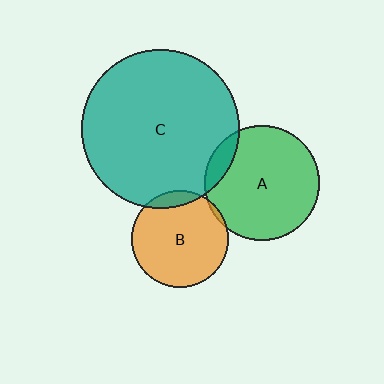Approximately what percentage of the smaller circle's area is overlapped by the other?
Approximately 10%.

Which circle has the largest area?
Circle C (teal).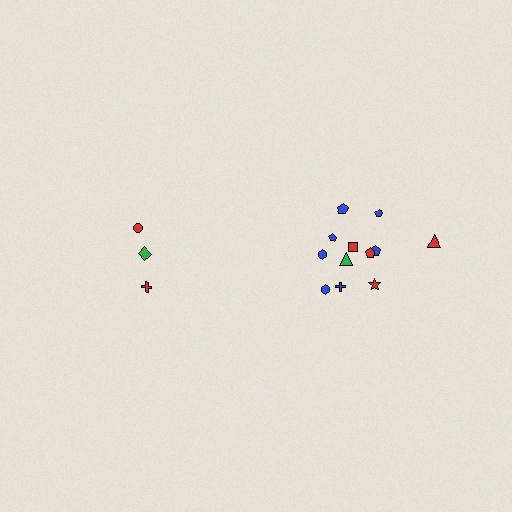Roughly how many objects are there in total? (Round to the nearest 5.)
Roughly 15 objects in total.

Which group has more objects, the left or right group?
The right group.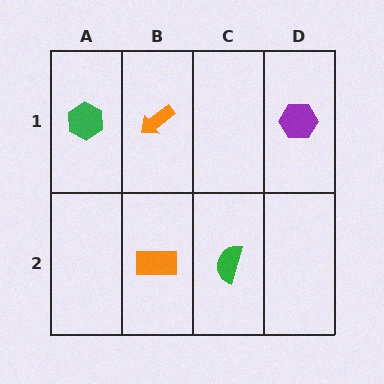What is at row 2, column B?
An orange rectangle.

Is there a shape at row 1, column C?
No, that cell is empty.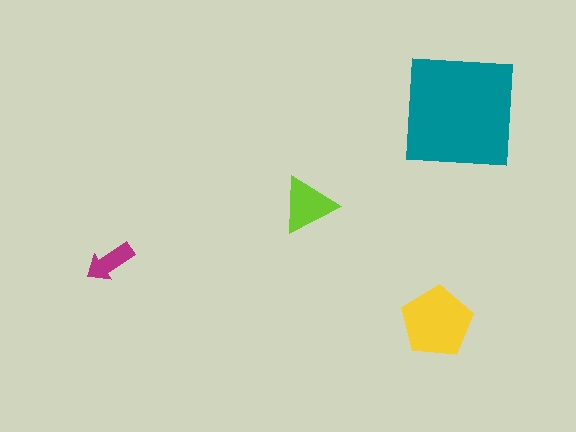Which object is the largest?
The teal square.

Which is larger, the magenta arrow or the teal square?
The teal square.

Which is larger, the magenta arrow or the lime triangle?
The lime triangle.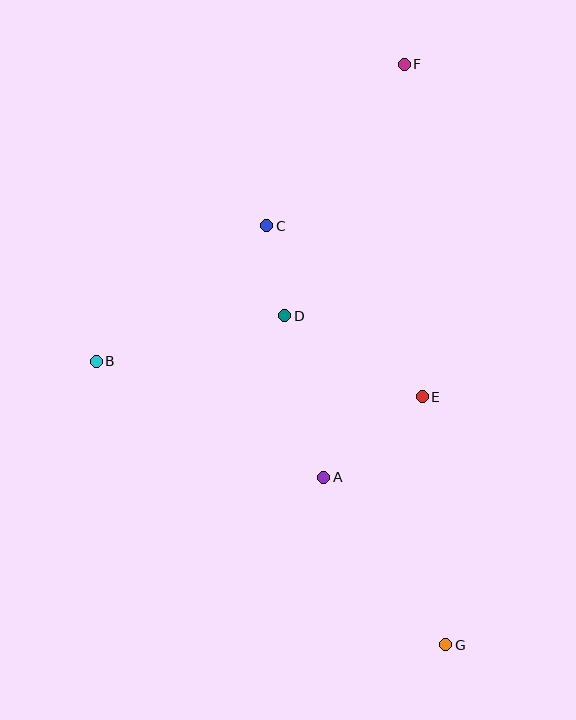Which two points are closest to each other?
Points C and D are closest to each other.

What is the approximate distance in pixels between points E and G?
The distance between E and G is approximately 249 pixels.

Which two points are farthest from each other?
Points F and G are farthest from each other.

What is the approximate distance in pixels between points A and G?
The distance between A and G is approximately 207 pixels.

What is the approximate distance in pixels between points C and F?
The distance between C and F is approximately 213 pixels.